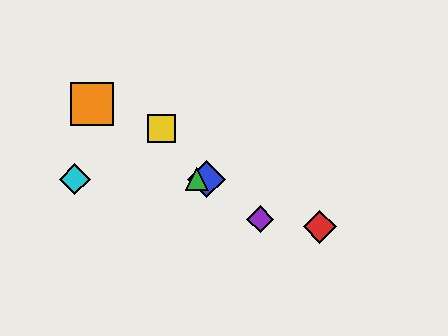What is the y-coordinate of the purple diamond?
The purple diamond is at y≈219.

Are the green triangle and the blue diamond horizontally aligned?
Yes, both are at y≈179.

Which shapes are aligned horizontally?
The blue diamond, the green triangle, the cyan diamond are aligned horizontally.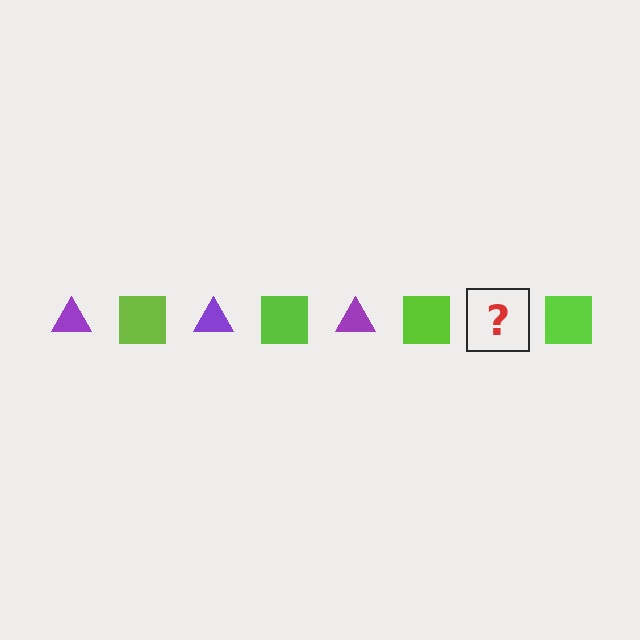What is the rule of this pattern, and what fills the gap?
The rule is that the pattern alternates between purple triangle and lime square. The gap should be filled with a purple triangle.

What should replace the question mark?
The question mark should be replaced with a purple triangle.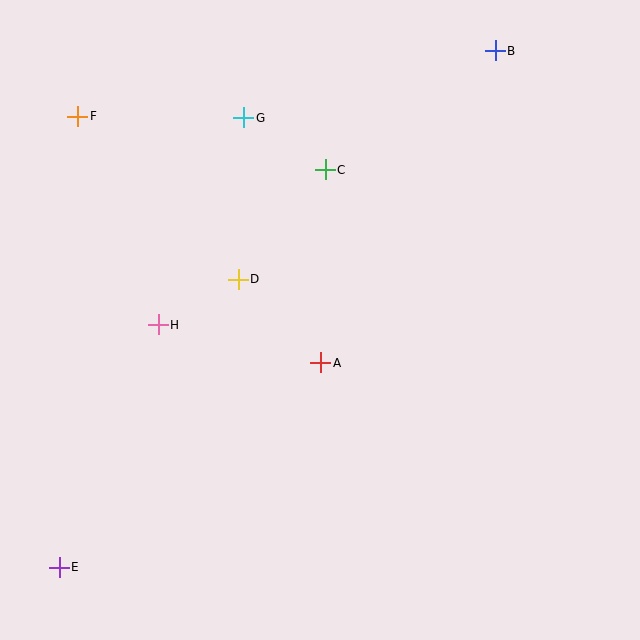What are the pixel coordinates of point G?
Point G is at (244, 118).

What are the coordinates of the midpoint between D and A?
The midpoint between D and A is at (280, 321).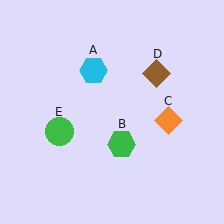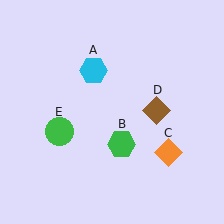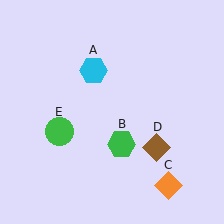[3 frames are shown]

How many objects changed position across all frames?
2 objects changed position: orange diamond (object C), brown diamond (object D).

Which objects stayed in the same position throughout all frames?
Cyan hexagon (object A) and green hexagon (object B) and green circle (object E) remained stationary.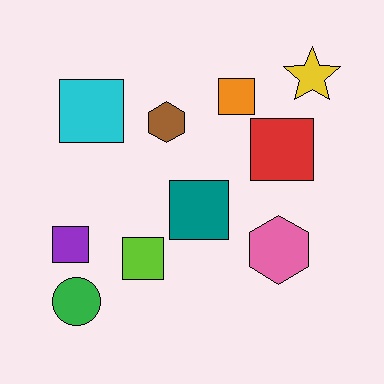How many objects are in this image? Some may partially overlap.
There are 10 objects.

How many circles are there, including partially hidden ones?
There is 1 circle.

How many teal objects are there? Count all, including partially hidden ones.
There is 1 teal object.